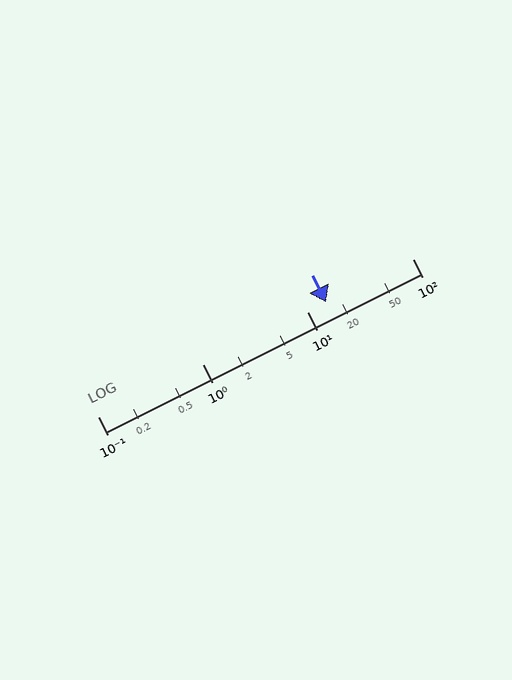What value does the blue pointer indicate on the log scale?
The pointer indicates approximately 15.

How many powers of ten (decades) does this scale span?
The scale spans 3 decades, from 0.1 to 100.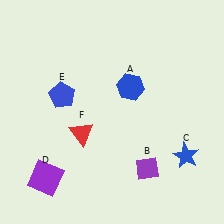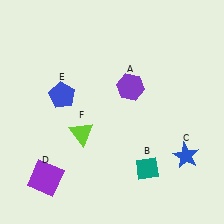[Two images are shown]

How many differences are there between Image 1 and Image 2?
There are 3 differences between the two images.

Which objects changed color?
A changed from blue to purple. B changed from purple to teal. F changed from red to lime.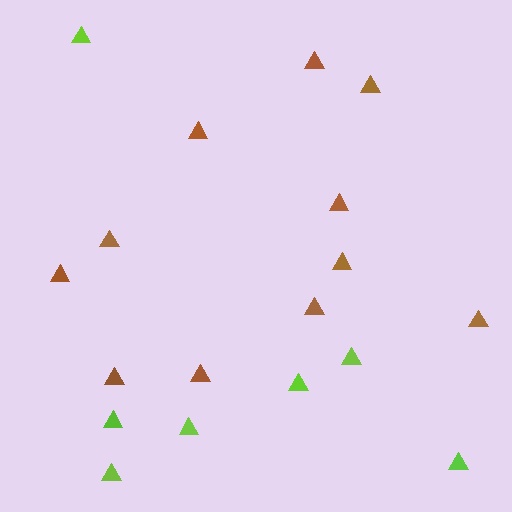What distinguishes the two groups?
There are 2 groups: one group of lime triangles (7) and one group of brown triangles (11).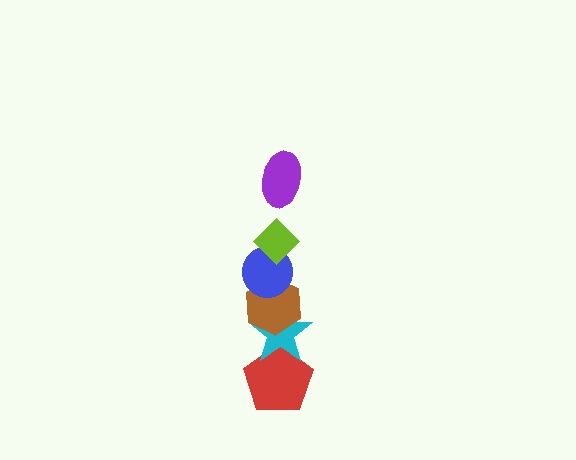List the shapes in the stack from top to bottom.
From top to bottom: the purple ellipse, the lime diamond, the blue circle, the brown hexagon, the cyan star, the red pentagon.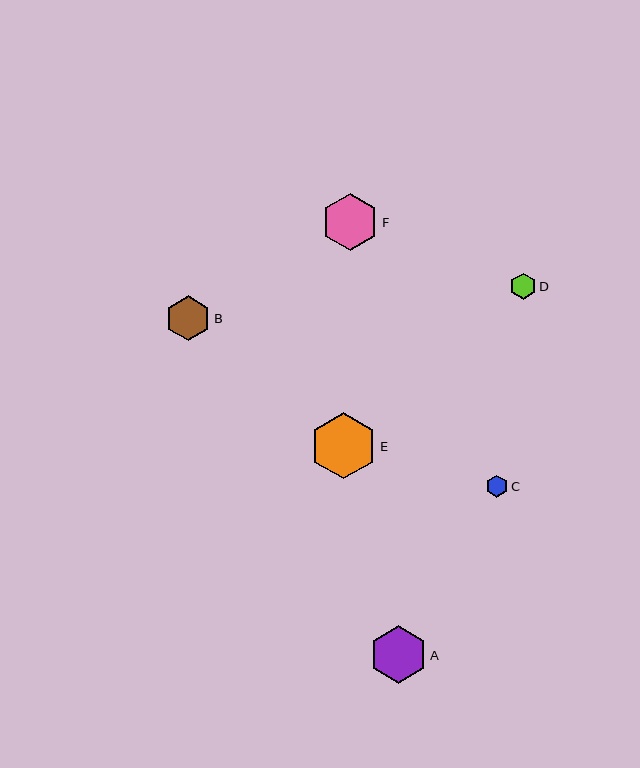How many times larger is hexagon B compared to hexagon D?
Hexagon B is approximately 1.7 times the size of hexagon D.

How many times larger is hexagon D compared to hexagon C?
Hexagon D is approximately 1.2 times the size of hexagon C.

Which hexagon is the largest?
Hexagon E is the largest with a size of approximately 66 pixels.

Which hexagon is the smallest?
Hexagon C is the smallest with a size of approximately 22 pixels.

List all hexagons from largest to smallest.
From largest to smallest: E, A, F, B, D, C.